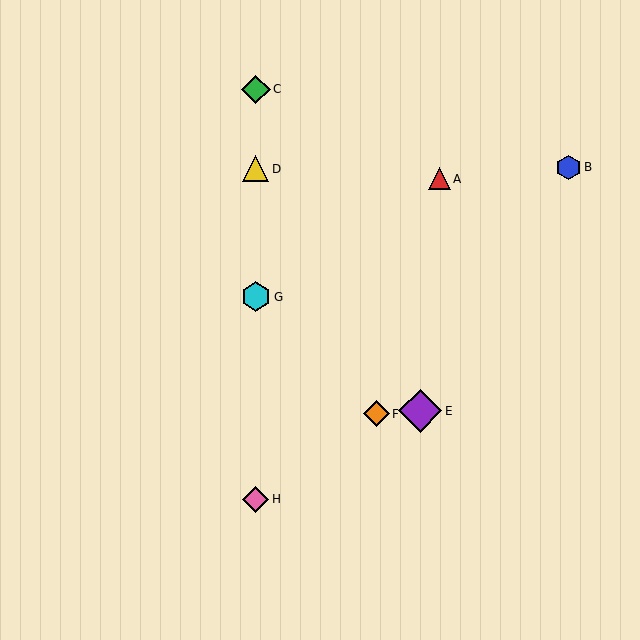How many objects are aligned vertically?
4 objects (C, D, G, H) are aligned vertically.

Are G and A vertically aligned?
No, G is at x≈256 and A is at x≈439.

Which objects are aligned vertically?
Objects C, D, G, H are aligned vertically.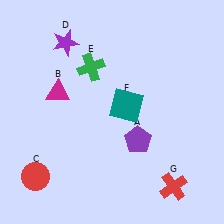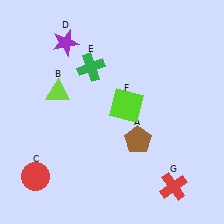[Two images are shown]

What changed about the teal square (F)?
In Image 1, F is teal. In Image 2, it changed to lime.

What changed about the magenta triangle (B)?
In Image 1, B is magenta. In Image 2, it changed to lime.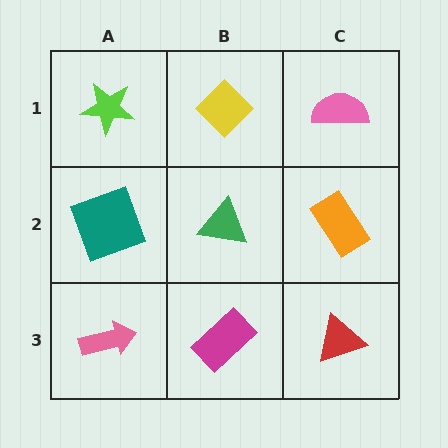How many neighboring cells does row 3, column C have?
2.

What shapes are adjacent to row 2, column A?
A lime star (row 1, column A), a pink arrow (row 3, column A), a green triangle (row 2, column B).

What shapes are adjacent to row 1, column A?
A teal square (row 2, column A), a yellow diamond (row 1, column B).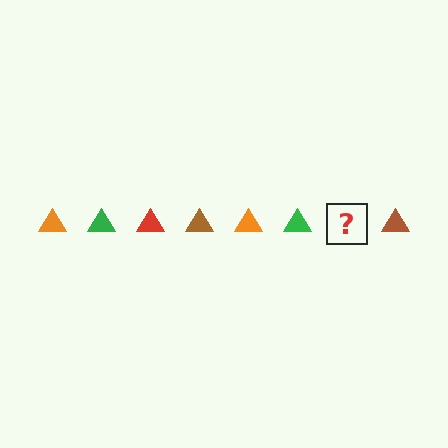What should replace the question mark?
The question mark should be replaced with a red triangle.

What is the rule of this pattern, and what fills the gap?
The rule is that the pattern cycles through orange, green, red, brown triangles. The gap should be filled with a red triangle.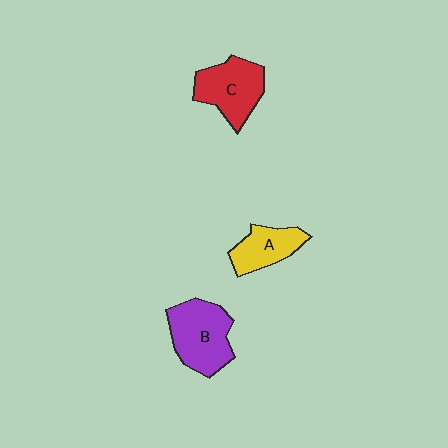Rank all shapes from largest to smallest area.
From largest to smallest: B (purple), C (red), A (yellow).